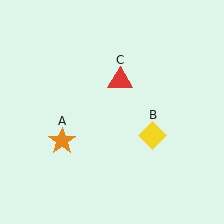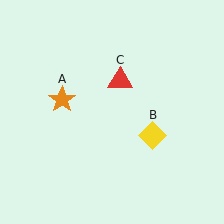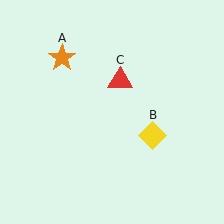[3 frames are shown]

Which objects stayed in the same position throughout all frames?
Yellow diamond (object B) and red triangle (object C) remained stationary.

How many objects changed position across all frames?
1 object changed position: orange star (object A).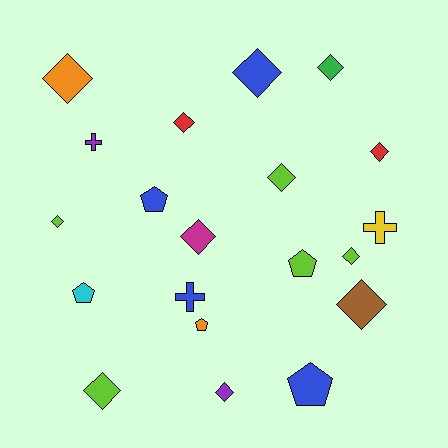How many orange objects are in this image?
There are 2 orange objects.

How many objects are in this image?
There are 20 objects.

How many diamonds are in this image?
There are 12 diamonds.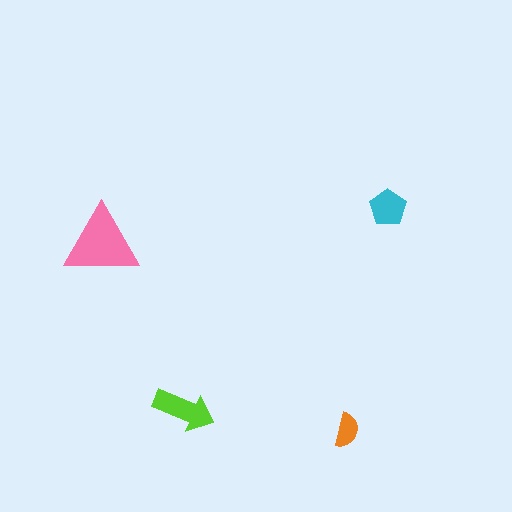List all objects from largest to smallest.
The pink triangle, the lime arrow, the cyan pentagon, the orange semicircle.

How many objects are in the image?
There are 4 objects in the image.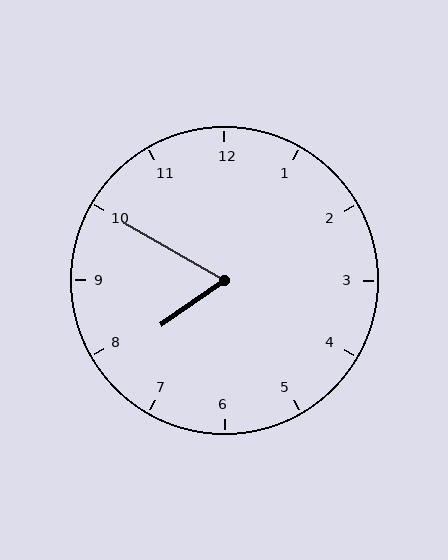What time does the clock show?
7:50.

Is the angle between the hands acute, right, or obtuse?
It is acute.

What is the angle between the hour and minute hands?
Approximately 65 degrees.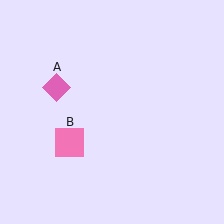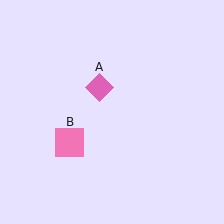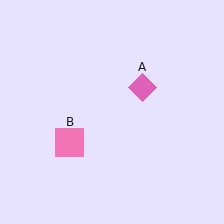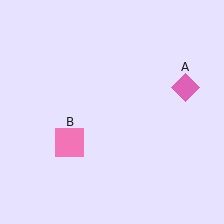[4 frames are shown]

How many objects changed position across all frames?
1 object changed position: pink diamond (object A).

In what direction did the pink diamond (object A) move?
The pink diamond (object A) moved right.